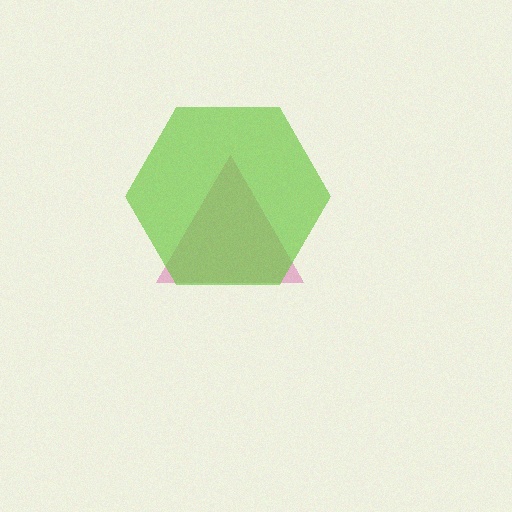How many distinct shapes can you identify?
There are 2 distinct shapes: a pink triangle, a lime hexagon.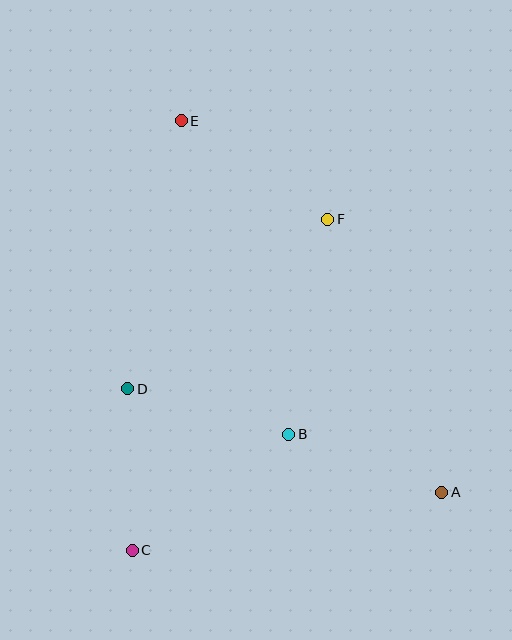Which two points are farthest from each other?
Points A and E are farthest from each other.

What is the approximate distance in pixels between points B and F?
The distance between B and F is approximately 219 pixels.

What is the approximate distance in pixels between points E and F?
The distance between E and F is approximately 177 pixels.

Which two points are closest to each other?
Points C and D are closest to each other.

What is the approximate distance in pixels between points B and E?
The distance between B and E is approximately 332 pixels.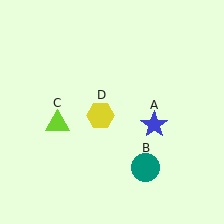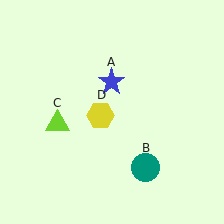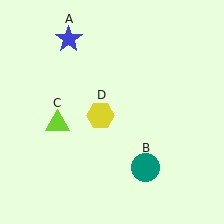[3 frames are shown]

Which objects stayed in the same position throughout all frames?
Teal circle (object B) and lime triangle (object C) and yellow hexagon (object D) remained stationary.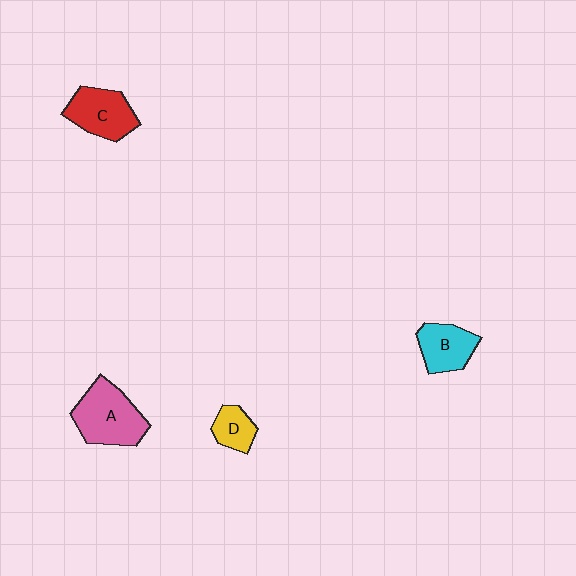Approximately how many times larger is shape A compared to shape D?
Approximately 2.3 times.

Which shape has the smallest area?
Shape D (yellow).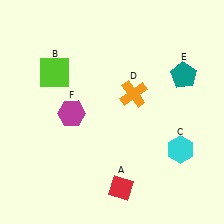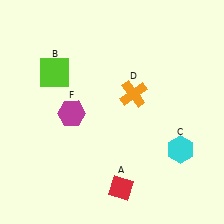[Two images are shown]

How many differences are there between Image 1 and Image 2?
There is 1 difference between the two images.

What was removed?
The teal pentagon (E) was removed in Image 2.